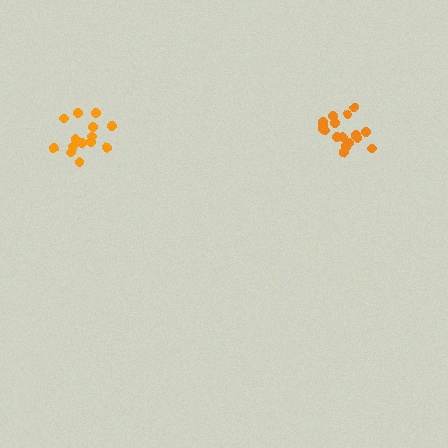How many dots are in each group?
Group 1: 18 dots, Group 2: 14 dots (32 total).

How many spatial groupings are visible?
There are 2 spatial groupings.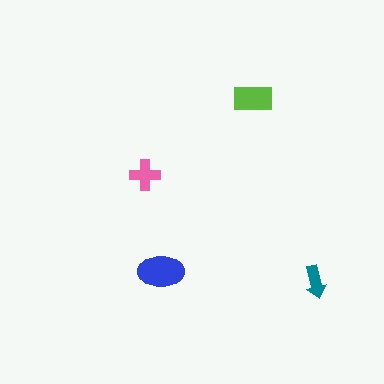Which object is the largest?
The blue ellipse.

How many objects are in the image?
There are 4 objects in the image.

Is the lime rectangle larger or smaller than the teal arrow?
Larger.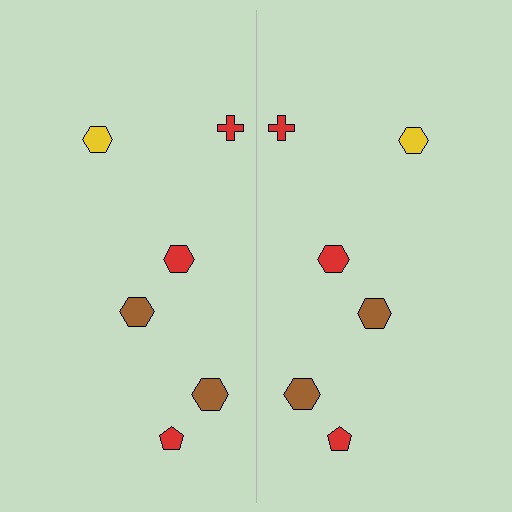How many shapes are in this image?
There are 12 shapes in this image.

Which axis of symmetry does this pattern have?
The pattern has a vertical axis of symmetry running through the center of the image.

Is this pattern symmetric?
Yes, this pattern has bilateral (reflection) symmetry.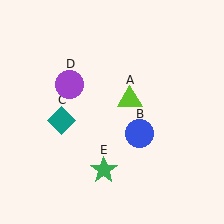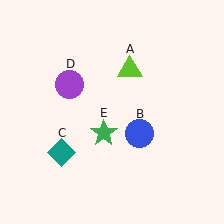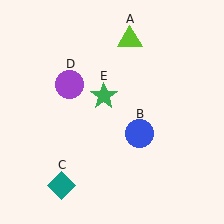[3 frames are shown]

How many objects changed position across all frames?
3 objects changed position: lime triangle (object A), teal diamond (object C), green star (object E).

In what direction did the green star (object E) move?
The green star (object E) moved up.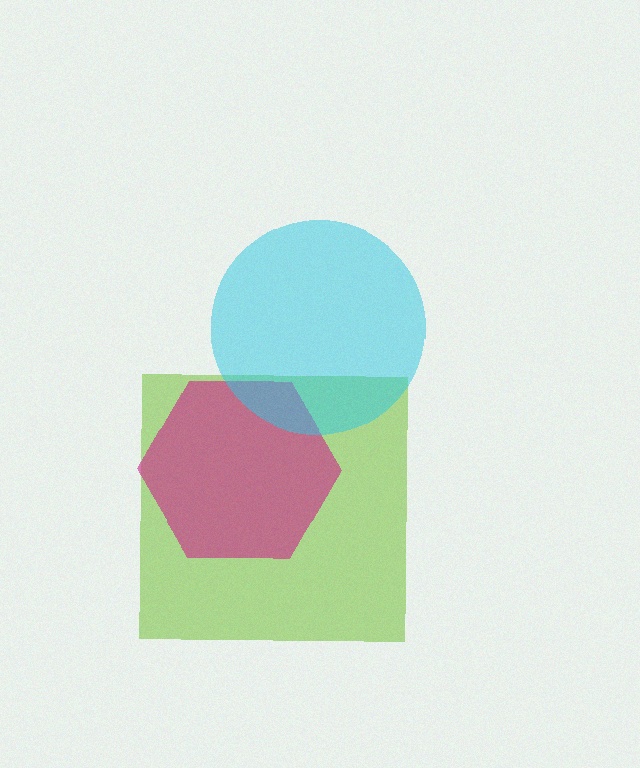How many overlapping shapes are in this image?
There are 3 overlapping shapes in the image.